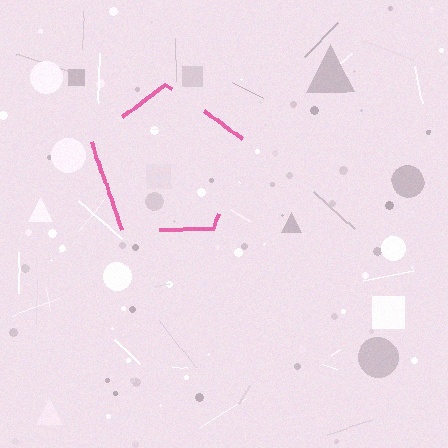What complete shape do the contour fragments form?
The contour fragments form a pentagon.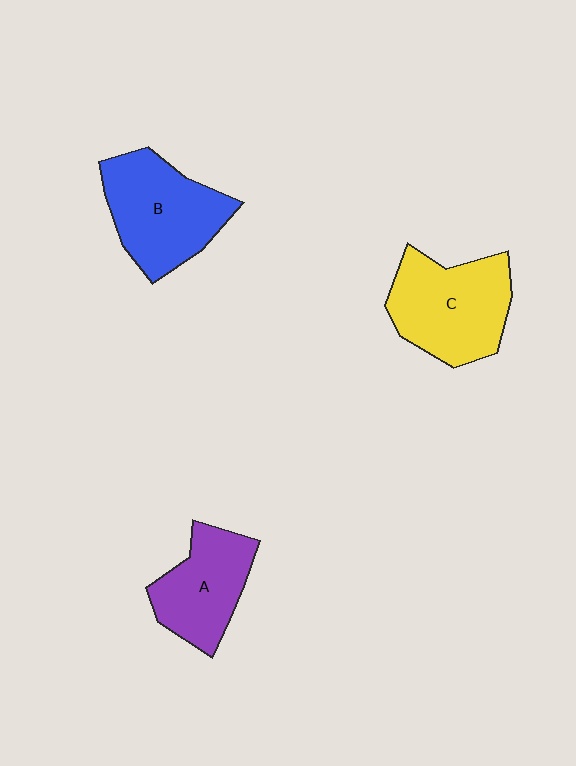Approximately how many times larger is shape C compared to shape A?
Approximately 1.3 times.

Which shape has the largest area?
Shape C (yellow).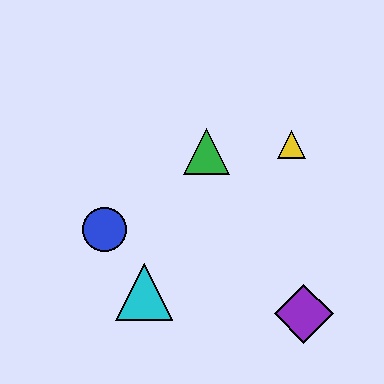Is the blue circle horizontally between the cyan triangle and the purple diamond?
No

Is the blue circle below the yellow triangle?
Yes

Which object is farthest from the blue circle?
The purple diamond is farthest from the blue circle.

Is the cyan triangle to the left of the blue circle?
No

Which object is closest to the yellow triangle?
The green triangle is closest to the yellow triangle.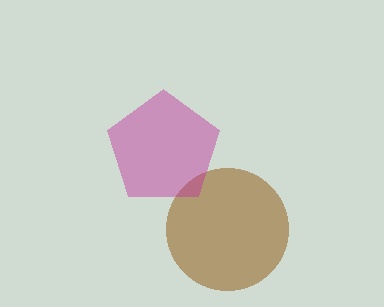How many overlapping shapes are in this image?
There are 2 overlapping shapes in the image.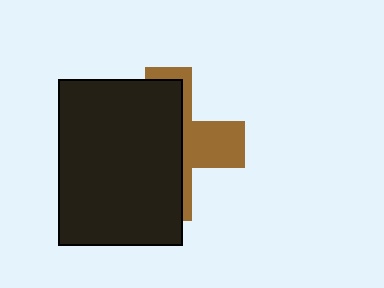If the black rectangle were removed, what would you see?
You would see the complete brown cross.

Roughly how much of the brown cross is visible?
A small part of it is visible (roughly 35%).